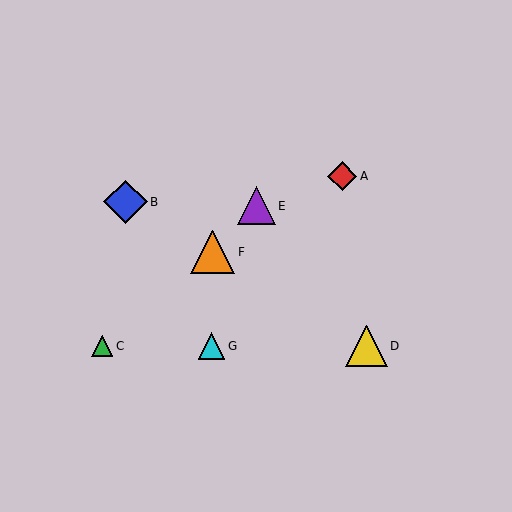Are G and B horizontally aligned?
No, G is at y≈346 and B is at y≈202.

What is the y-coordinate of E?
Object E is at y≈206.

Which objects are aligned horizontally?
Objects C, D, G are aligned horizontally.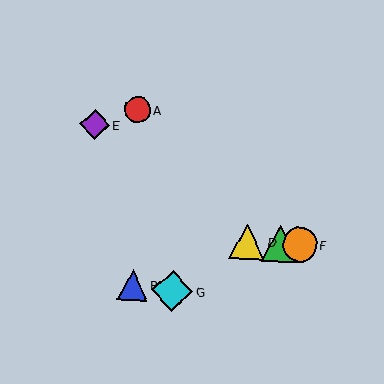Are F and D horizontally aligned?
Yes, both are at y≈245.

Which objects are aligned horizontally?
Objects C, D, F are aligned horizontally.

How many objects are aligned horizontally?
3 objects (C, D, F) are aligned horizontally.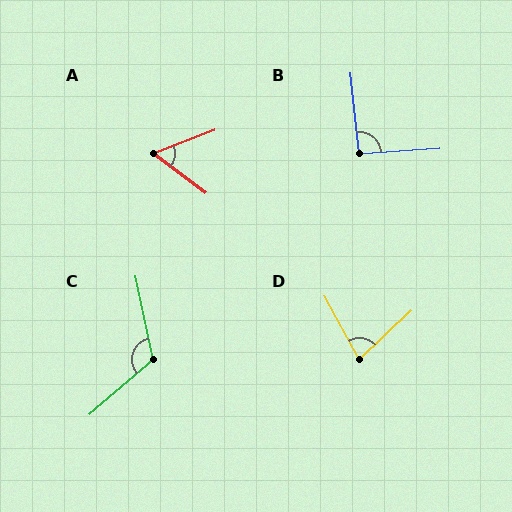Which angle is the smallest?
A, at approximately 58 degrees.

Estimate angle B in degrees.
Approximately 92 degrees.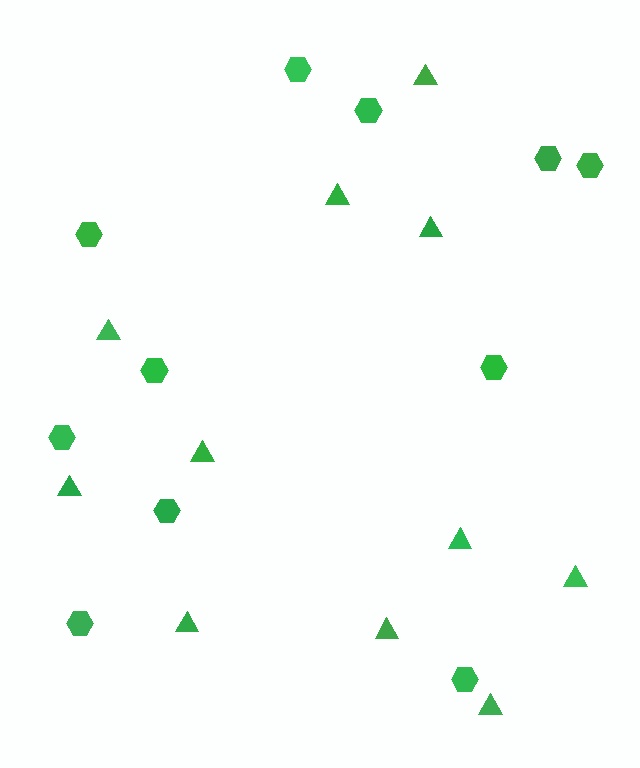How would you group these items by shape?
There are 2 groups: one group of hexagons (11) and one group of triangles (11).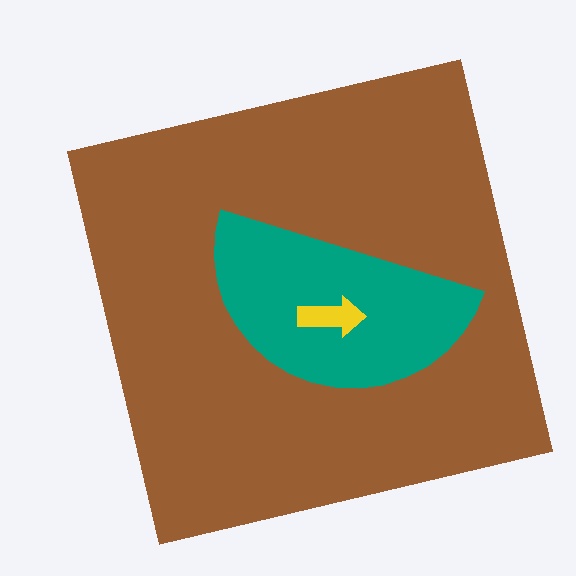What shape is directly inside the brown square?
The teal semicircle.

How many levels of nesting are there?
3.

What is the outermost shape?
The brown square.